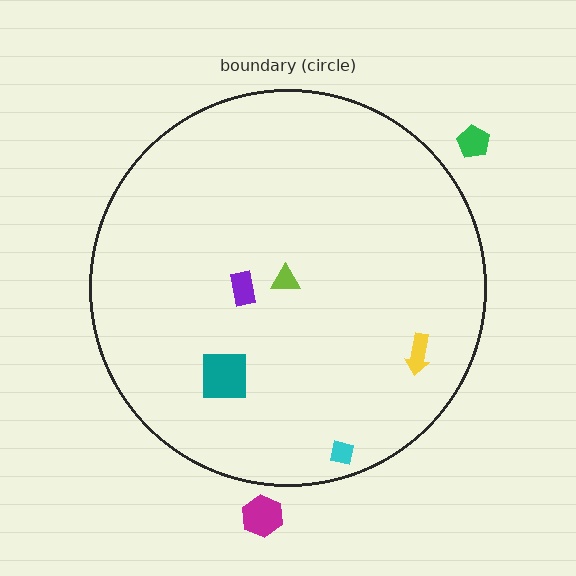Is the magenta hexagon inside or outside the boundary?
Outside.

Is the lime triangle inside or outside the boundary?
Inside.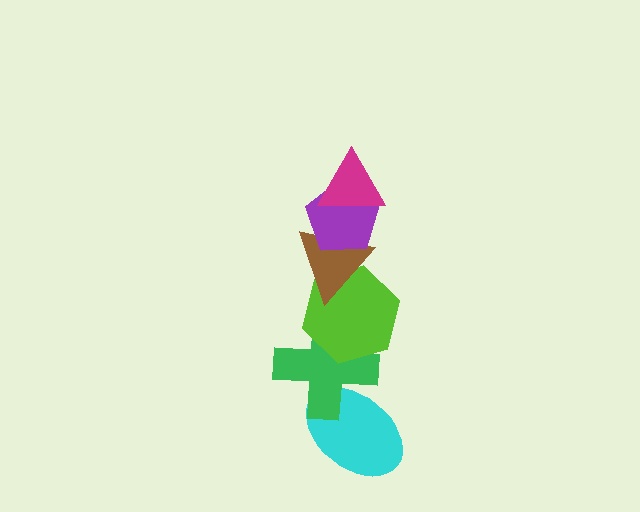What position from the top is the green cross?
The green cross is 5th from the top.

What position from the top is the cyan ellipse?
The cyan ellipse is 6th from the top.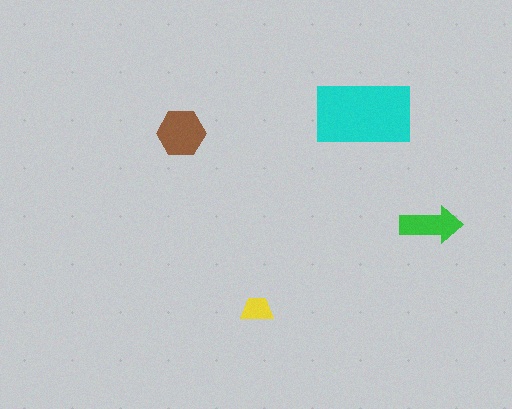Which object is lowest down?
The yellow trapezoid is bottommost.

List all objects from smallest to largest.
The yellow trapezoid, the green arrow, the brown hexagon, the cyan rectangle.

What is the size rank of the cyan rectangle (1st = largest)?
1st.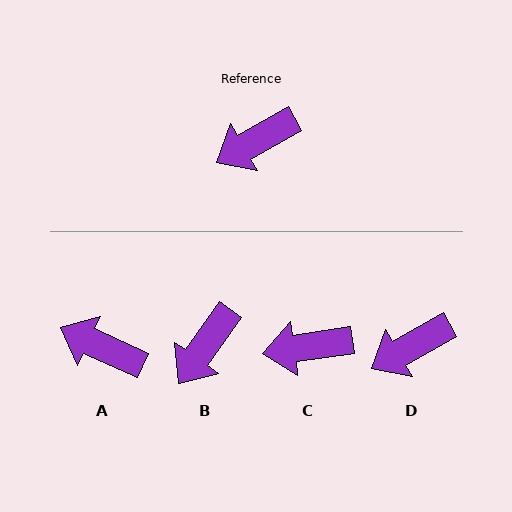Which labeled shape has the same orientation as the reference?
D.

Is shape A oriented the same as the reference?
No, it is off by about 54 degrees.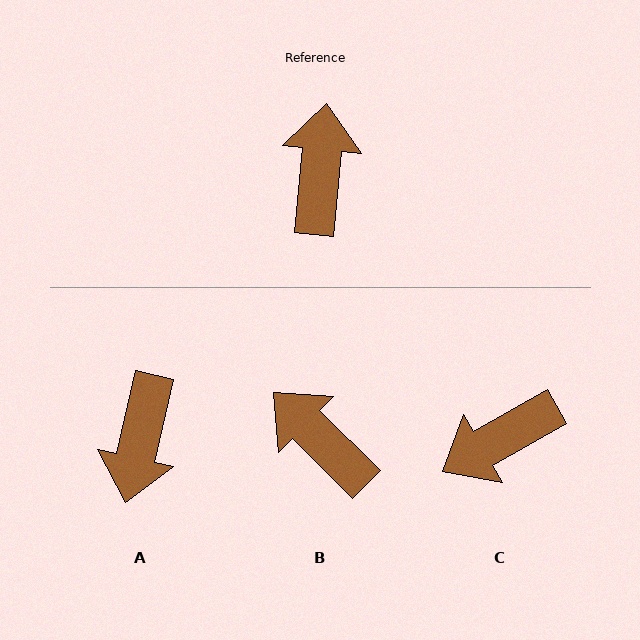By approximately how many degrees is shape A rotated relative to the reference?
Approximately 173 degrees counter-clockwise.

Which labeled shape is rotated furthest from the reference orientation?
A, about 173 degrees away.